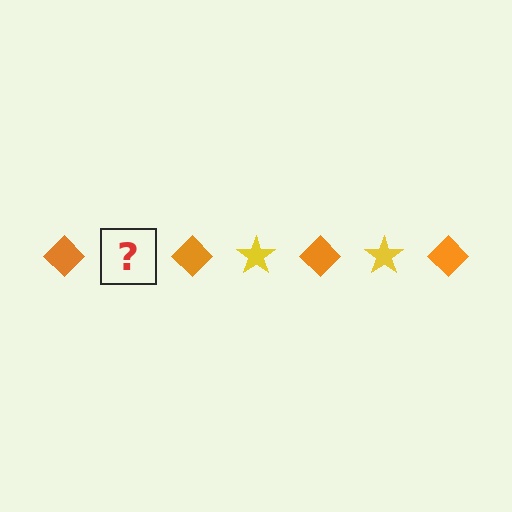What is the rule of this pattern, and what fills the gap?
The rule is that the pattern alternates between orange diamond and yellow star. The gap should be filled with a yellow star.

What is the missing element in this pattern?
The missing element is a yellow star.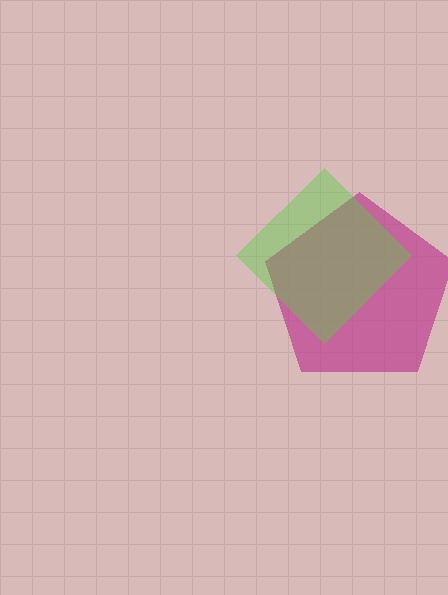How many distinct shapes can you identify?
There are 2 distinct shapes: a magenta pentagon, a lime diamond.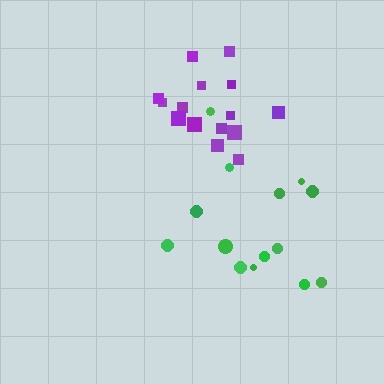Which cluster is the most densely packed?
Purple.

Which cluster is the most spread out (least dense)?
Green.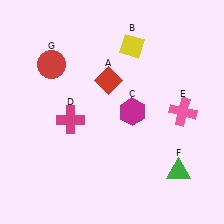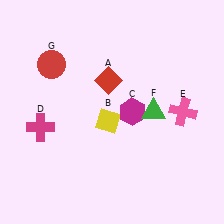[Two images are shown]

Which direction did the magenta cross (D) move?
The magenta cross (D) moved left.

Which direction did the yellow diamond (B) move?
The yellow diamond (B) moved down.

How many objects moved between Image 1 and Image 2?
3 objects moved between the two images.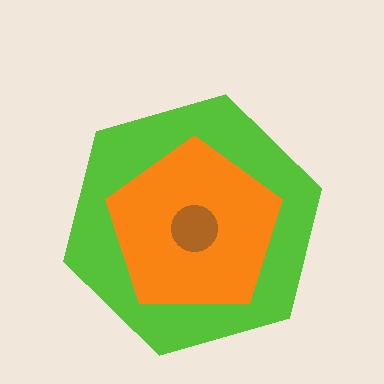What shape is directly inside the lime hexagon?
The orange pentagon.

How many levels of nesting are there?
3.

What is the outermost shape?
The lime hexagon.